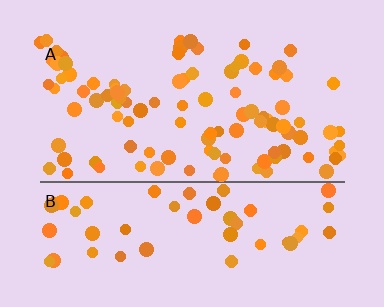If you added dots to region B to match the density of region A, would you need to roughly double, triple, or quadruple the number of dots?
Approximately double.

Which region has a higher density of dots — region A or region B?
A (the top).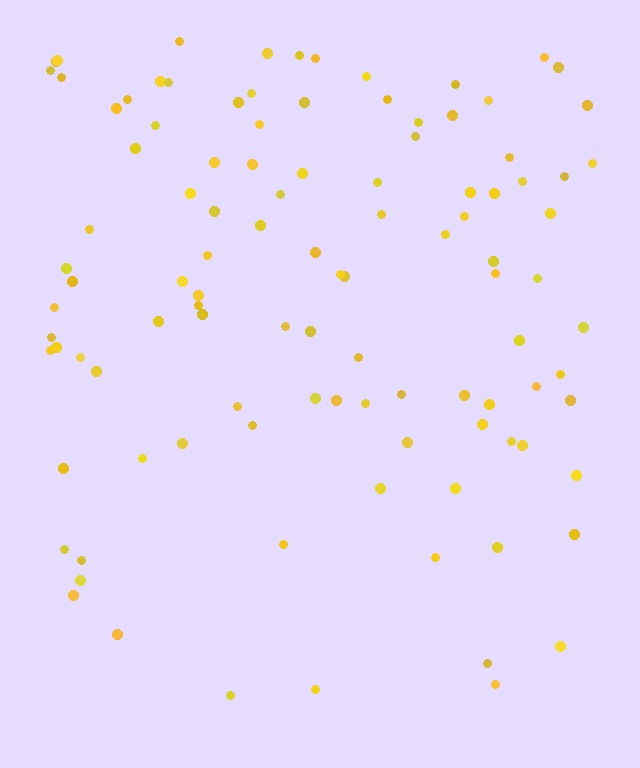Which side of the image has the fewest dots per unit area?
The bottom.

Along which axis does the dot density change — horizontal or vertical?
Vertical.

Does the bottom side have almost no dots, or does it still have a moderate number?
Still a moderate number, just noticeably fewer than the top.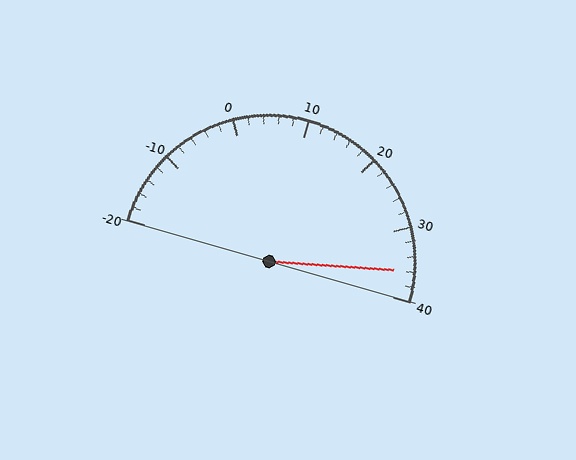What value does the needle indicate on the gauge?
The needle indicates approximately 36.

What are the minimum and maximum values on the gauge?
The gauge ranges from -20 to 40.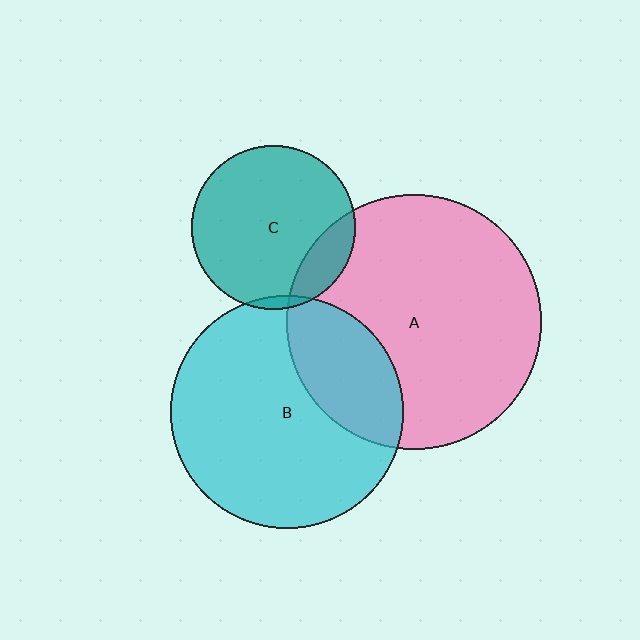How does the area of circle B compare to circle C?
Approximately 2.0 times.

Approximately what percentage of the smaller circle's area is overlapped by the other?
Approximately 5%.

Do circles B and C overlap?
Yes.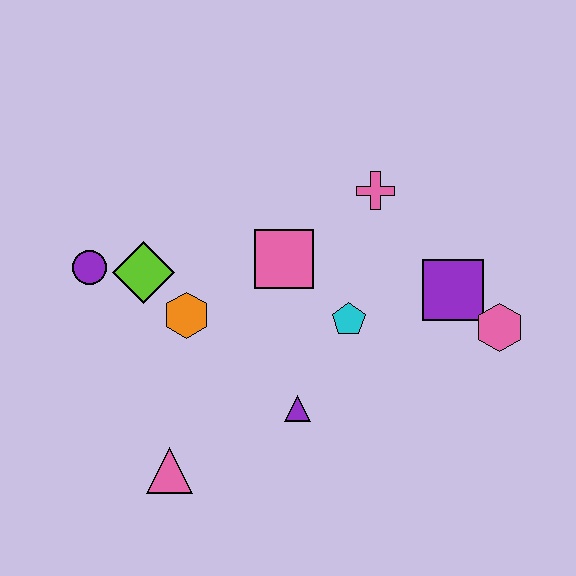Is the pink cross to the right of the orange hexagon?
Yes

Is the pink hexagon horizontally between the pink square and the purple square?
No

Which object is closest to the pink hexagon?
The purple square is closest to the pink hexagon.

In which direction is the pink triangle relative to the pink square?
The pink triangle is below the pink square.